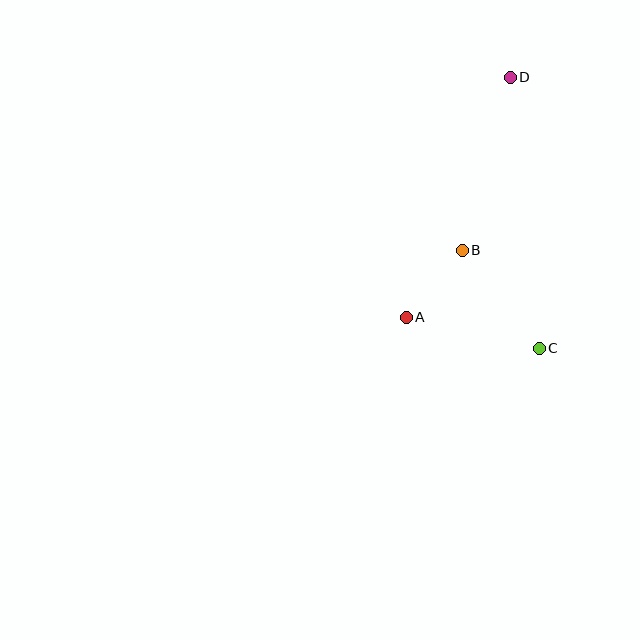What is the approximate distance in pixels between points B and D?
The distance between B and D is approximately 179 pixels.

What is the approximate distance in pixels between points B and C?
The distance between B and C is approximately 125 pixels.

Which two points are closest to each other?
Points A and B are closest to each other.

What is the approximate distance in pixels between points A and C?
The distance between A and C is approximately 137 pixels.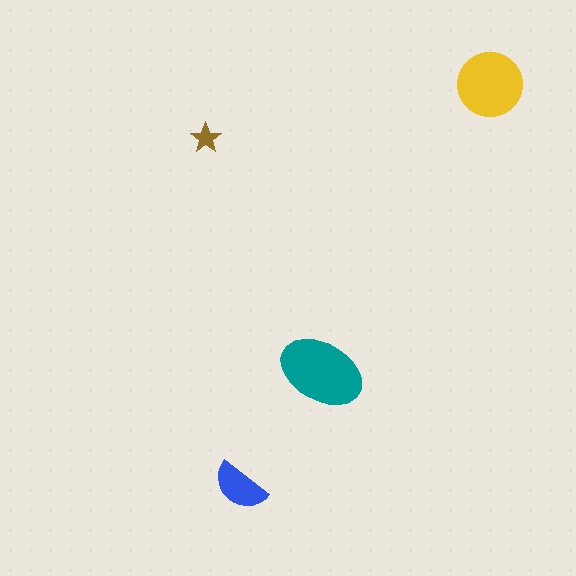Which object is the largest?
The teal ellipse.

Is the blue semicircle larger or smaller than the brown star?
Larger.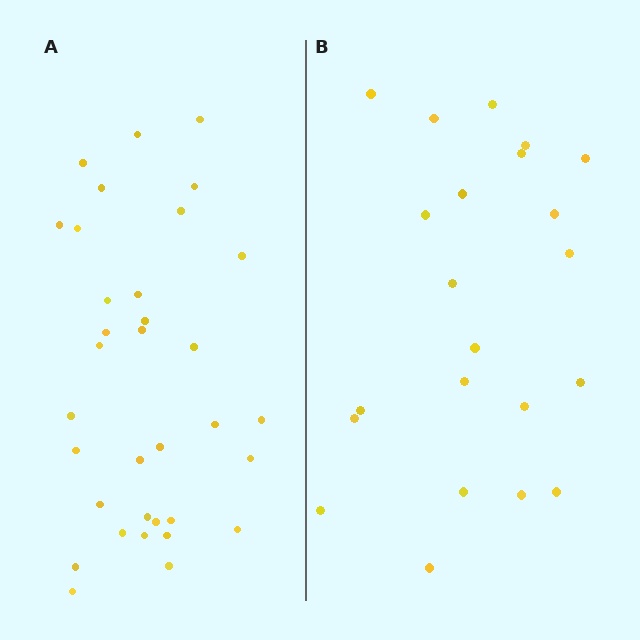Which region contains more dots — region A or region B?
Region A (the left region) has more dots.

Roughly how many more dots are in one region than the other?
Region A has roughly 12 or so more dots than region B.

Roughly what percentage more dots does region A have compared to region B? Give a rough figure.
About 55% more.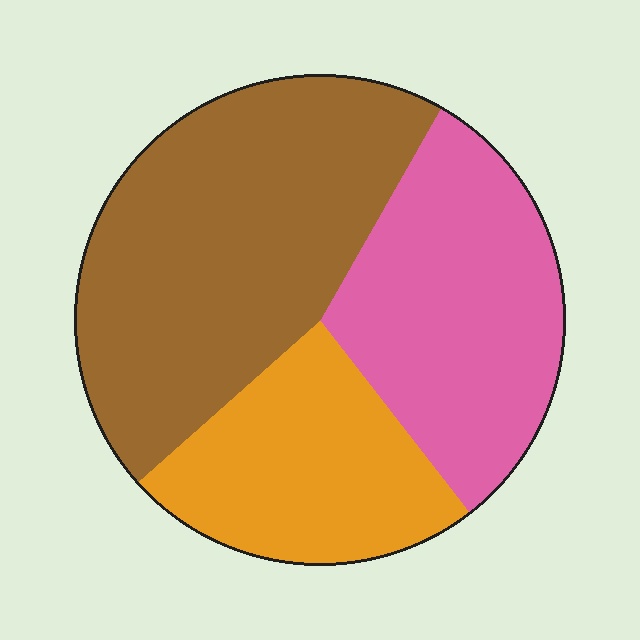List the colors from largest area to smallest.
From largest to smallest: brown, pink, orange.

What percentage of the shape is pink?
Pink takes up about one third (1/3) of the shape.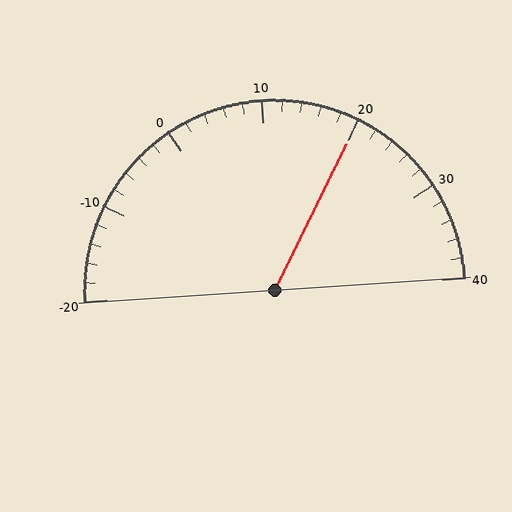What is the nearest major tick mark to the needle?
The nearest major tick mark is 20.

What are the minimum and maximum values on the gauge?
The gauge ranges from -20 to 40.